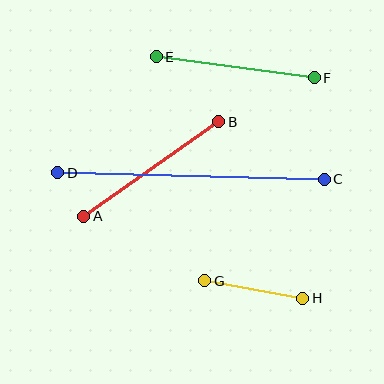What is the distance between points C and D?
The distance is approximately 266 pixels.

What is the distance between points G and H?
The distance is approximately 100 pixels.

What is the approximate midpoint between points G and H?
The midpoint is at approximately (254, 289) pixels.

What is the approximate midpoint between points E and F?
The midpoint is at approximately (235, 67) pixels.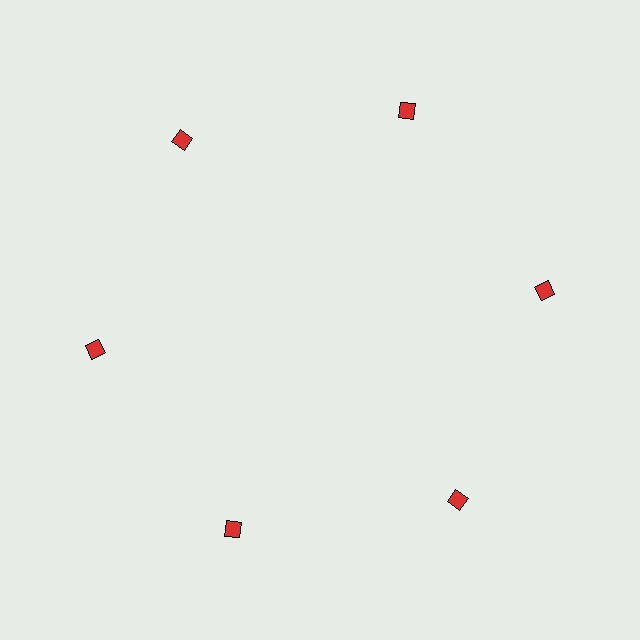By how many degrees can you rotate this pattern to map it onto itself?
The pattern maps onto itself every 60 degrees of rotation.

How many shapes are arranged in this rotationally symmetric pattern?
There are 6 shapes, arranged in 6 groups of 1.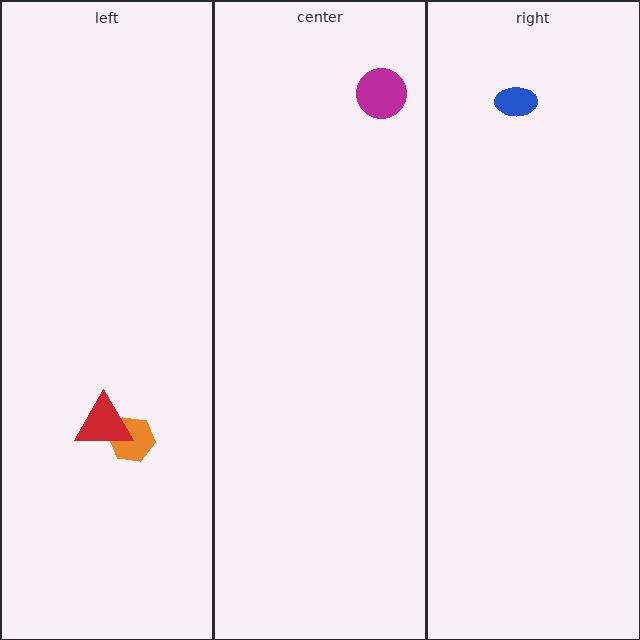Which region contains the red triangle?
The left region.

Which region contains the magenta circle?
The center region.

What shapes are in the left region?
The orange hexagon, the red triangle.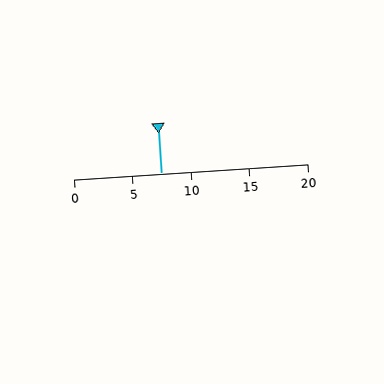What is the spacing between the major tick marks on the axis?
The major ticks are spaced 5 apart.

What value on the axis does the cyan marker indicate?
The marker indicates approximately 7.5.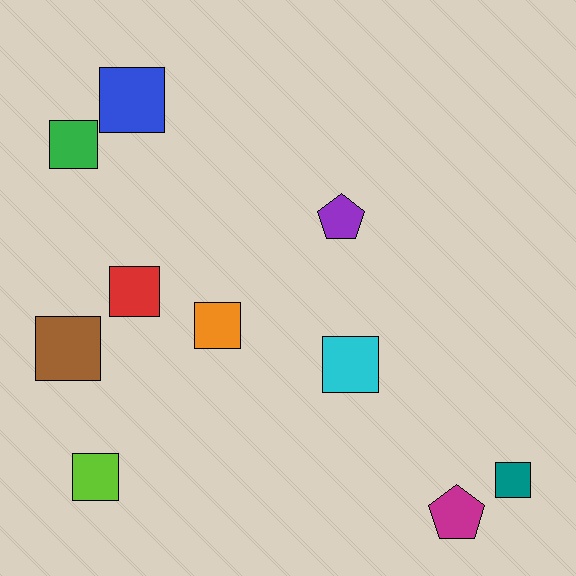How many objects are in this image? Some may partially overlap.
There are 10 objects.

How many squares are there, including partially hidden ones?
There are 8 squares.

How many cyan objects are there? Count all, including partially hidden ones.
There is 1 cyan object.